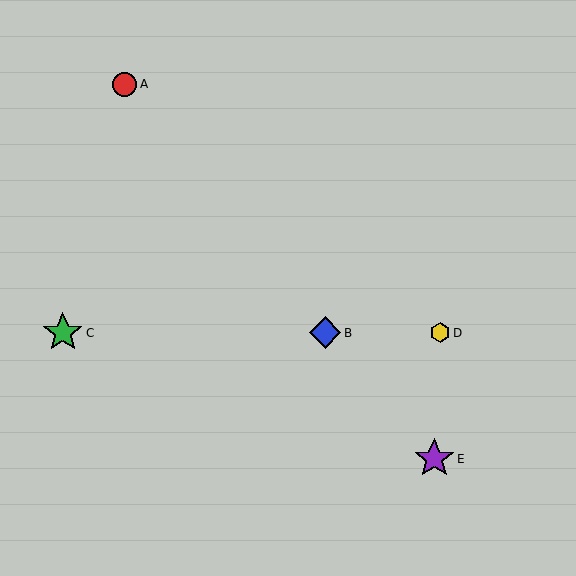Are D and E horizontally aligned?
No, D is at y≈333 and E is at y≈459.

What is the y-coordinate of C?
Object C is at y≈333.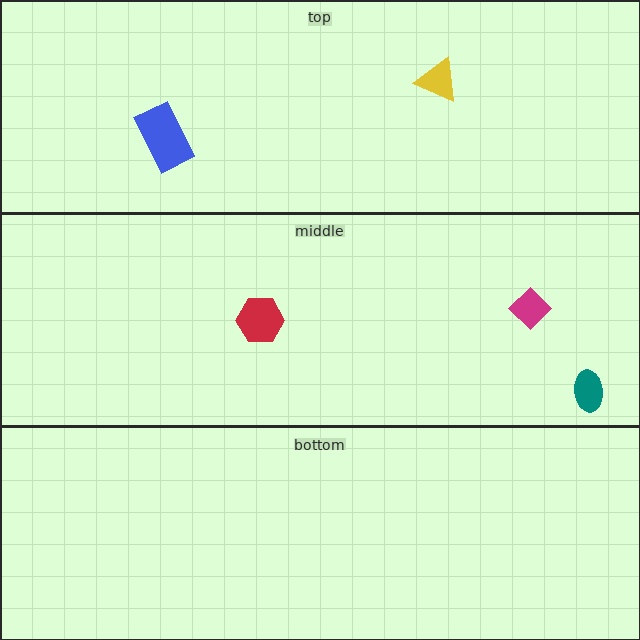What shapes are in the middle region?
The teal ellipse, the magenta diamond, the red hexagon.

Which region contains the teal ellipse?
The middle region.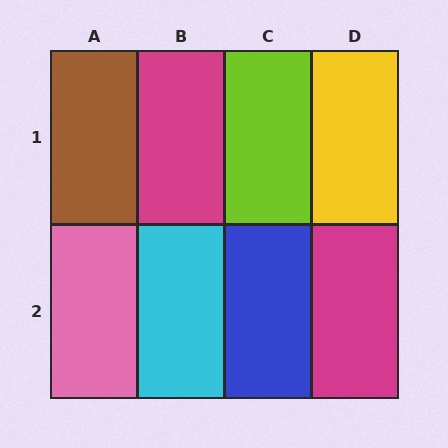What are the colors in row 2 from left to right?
Pink, cyan, blue, magenta.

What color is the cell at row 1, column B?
Magenta.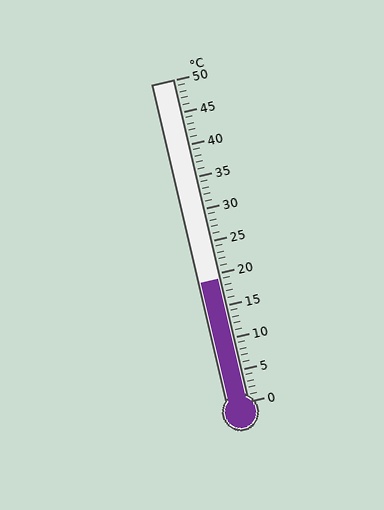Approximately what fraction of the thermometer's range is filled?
The thermometer is filled to approximately 40% of its range.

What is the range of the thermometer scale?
The thermometer scale ranges from 0°C to 50°C.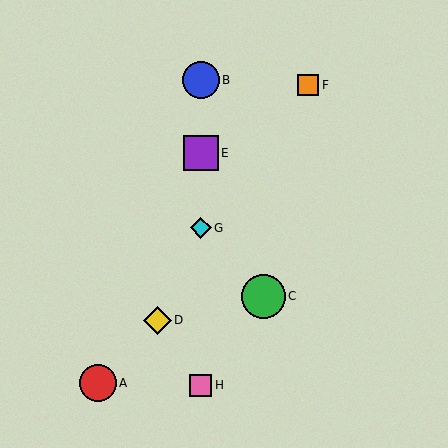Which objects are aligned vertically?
Objects B, E, G, H are aligned vertically.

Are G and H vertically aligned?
Yes, both are at x≈201.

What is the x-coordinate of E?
Object E is at x≈201.